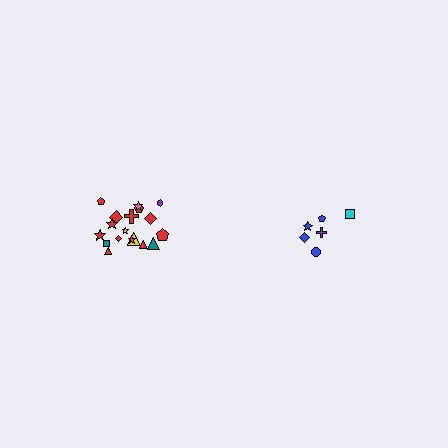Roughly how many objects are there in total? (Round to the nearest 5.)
Roughly 25 objects in total.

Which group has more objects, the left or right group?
The left group.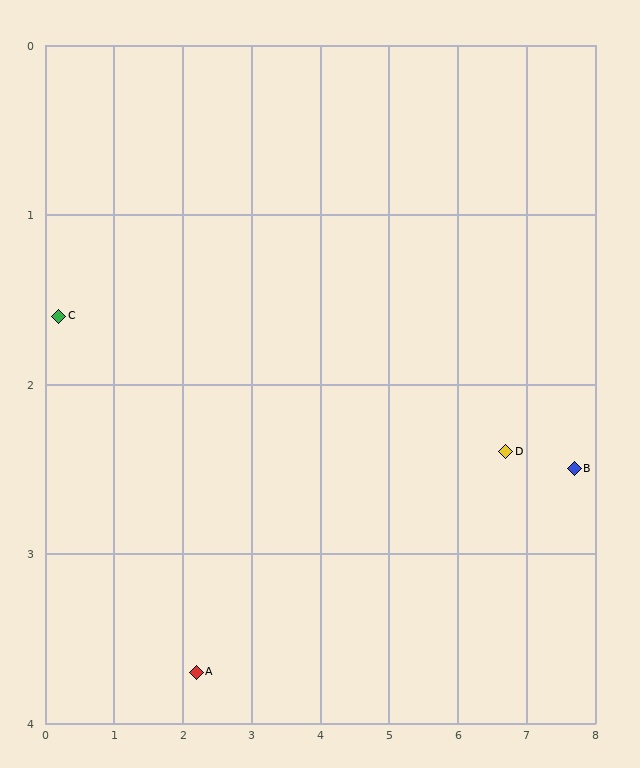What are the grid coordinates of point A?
Point A is at approximately (2.2, 3.7).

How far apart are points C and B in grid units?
Points C and B are about 7.6 grid units apart.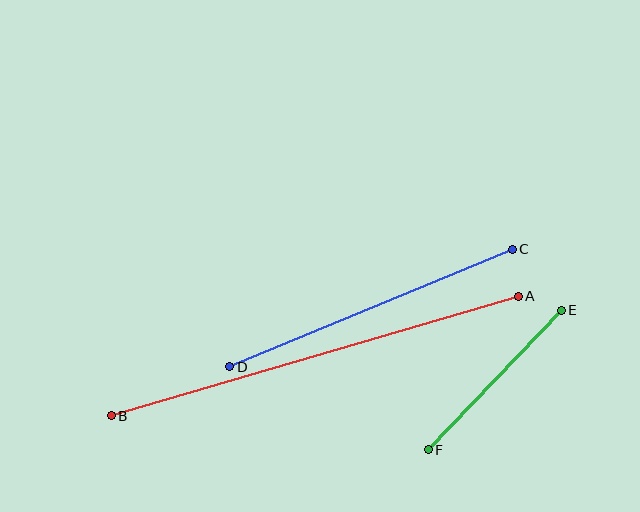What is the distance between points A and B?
The distance is approximately 424 pixels.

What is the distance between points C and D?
The distance is approximately 306 pixels.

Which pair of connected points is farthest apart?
Points A and B are farthest apart.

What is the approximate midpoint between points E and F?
The midpoint is at approximately (495, 380) pixels.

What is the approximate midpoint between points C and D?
The midpoint is at approximately (371, 308) pixels.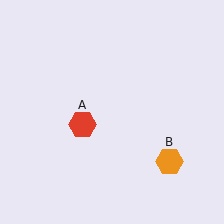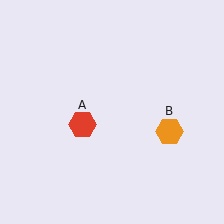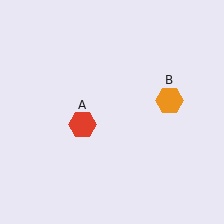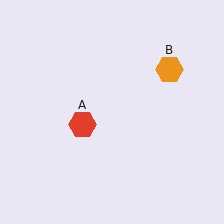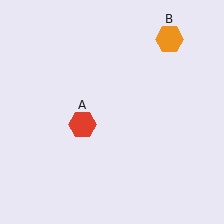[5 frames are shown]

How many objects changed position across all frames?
1 object changed position: orange hexagon (object B).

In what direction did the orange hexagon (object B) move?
The orange hexagon (object B) moved up.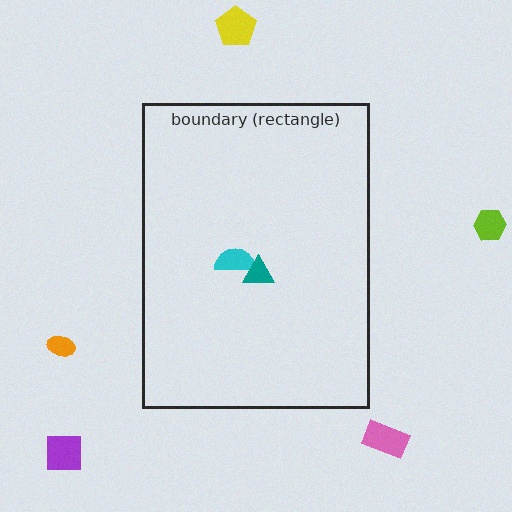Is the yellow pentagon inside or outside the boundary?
Outside.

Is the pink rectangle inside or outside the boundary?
Outside.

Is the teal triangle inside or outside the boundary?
Inside.